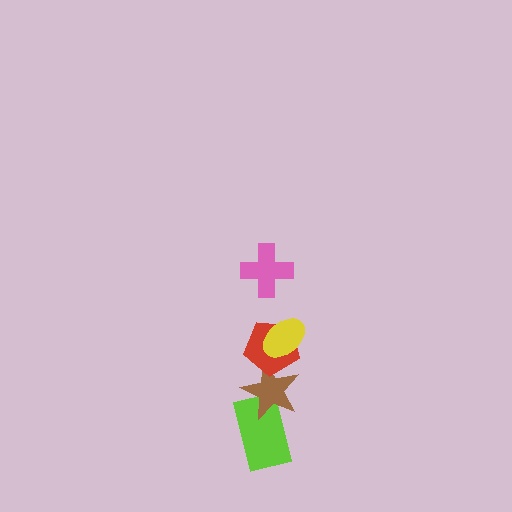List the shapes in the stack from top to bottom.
From top to bottom: the pink cross, the yellow ellipse, the red pentagon, the brown star, the lime rectangle.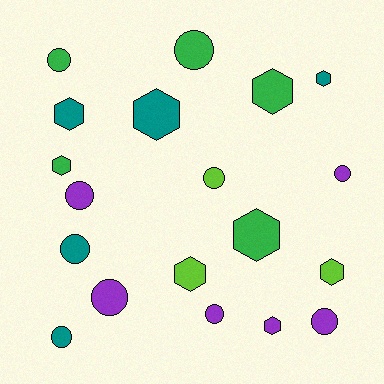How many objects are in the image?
There are 19 objects.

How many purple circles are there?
There are 5 purple circles.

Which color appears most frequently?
Purple, with 6 objects.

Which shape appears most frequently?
Circle, with 10 objects.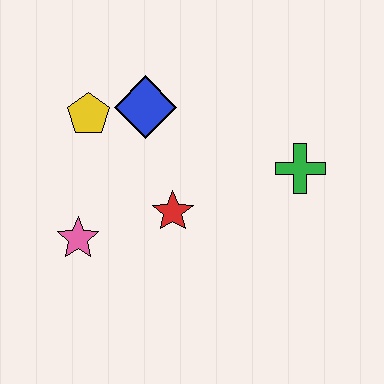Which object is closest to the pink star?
The red star is closest to the pink star.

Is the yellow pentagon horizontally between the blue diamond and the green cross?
No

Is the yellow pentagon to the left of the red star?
Yes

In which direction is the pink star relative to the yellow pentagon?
The pink star is below the yellow pentagon.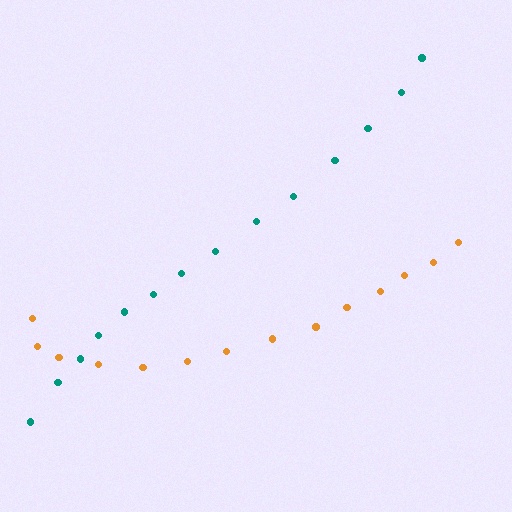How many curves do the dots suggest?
There are 2 distinct paths.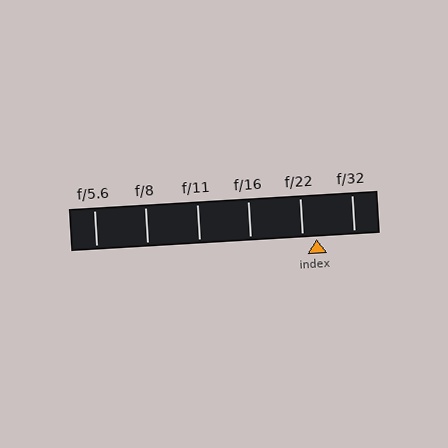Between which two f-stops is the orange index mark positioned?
The index mark is between f/22 and f/32.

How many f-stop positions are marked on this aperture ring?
There are 6 f-stop positions marked.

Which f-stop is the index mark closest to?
The index mark is closest to f/22.